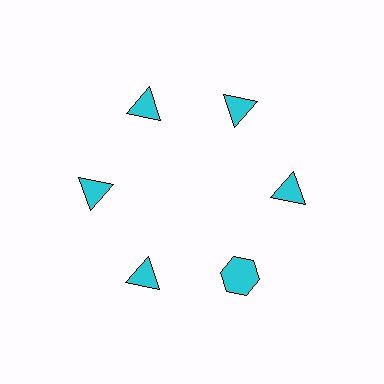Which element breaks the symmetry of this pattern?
The cyan hexagon at roughly the 5 o'clock position breaks the symmetry. All other shapes are cyan triangles.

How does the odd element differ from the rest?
It has a different shape: hexagon instead of triangle.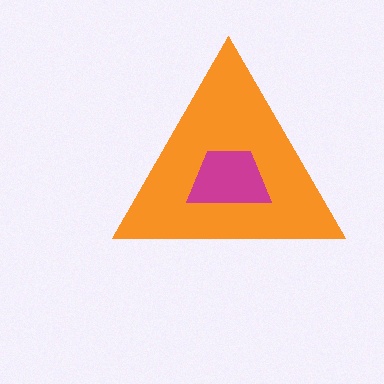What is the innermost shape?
The magenta trapezoid.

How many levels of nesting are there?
2.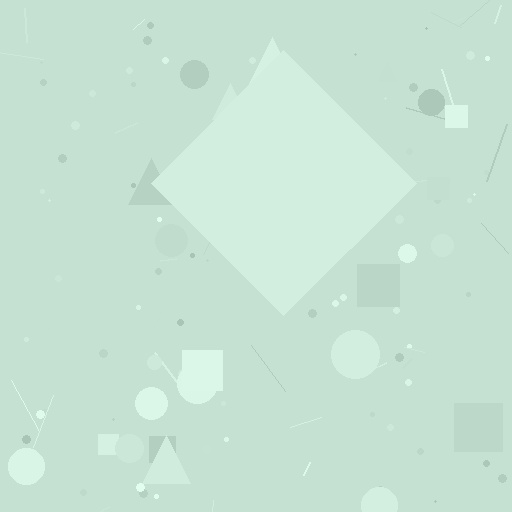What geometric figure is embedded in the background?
A diamond is embedded in the background.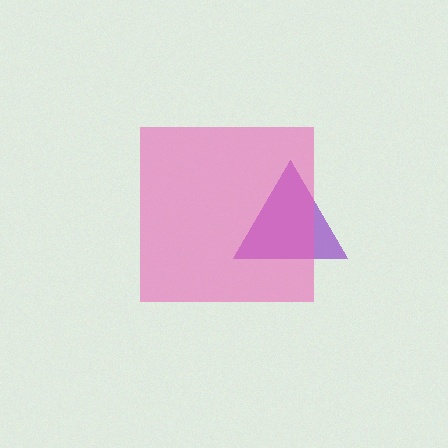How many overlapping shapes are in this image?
There are 2 overlapping shapes in the image.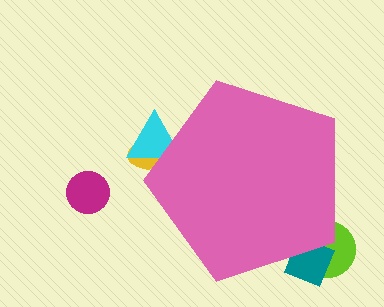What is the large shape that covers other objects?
A pink pentagon.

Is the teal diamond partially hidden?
Yes, the teal diamond is partially hidden behind the pink pentagon.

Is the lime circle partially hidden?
Yes, the lime circle is partially hidden behind the pink pentagon.